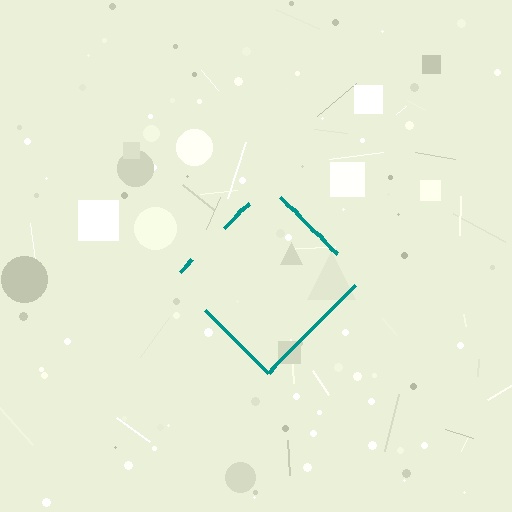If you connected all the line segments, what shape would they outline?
They would outline a diamond.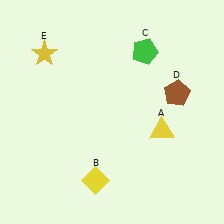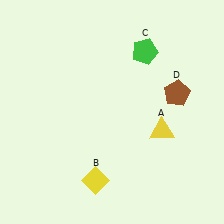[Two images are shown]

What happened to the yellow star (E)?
The yellow star (E) was removed in Image 2. It was in the top-left area of Image 1.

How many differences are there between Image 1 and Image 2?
There is 1 difference between the two images.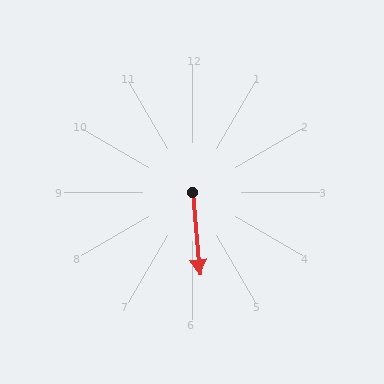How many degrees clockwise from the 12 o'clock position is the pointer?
Approximately 175 degrees.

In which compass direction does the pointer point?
South.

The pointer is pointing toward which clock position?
Roughly 6 o'clock.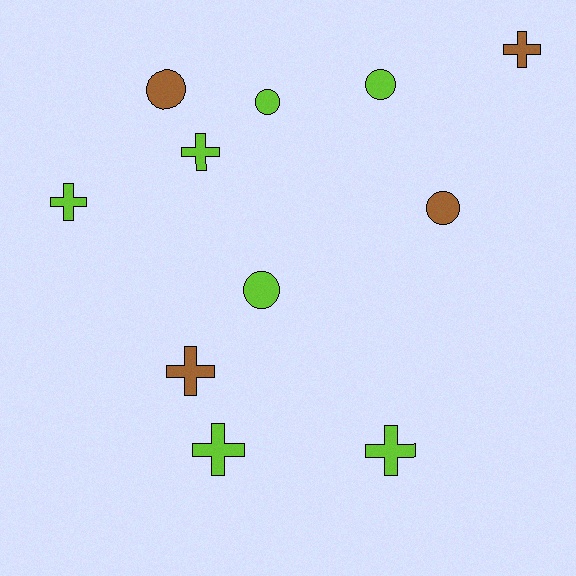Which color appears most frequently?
Lime, with 7 objects.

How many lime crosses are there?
There are 4 lime crosses.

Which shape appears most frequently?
Cross, with 6 objects.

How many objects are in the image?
There are 11 objects.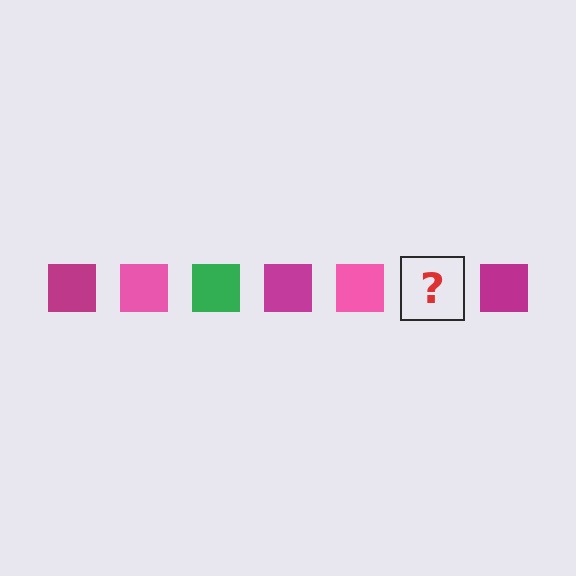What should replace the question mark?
The question mark should be replaced with a green square.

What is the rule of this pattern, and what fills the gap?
The rule is that the pattern cycles through magenta, pink, green squares. The gap should be filled with a green square.